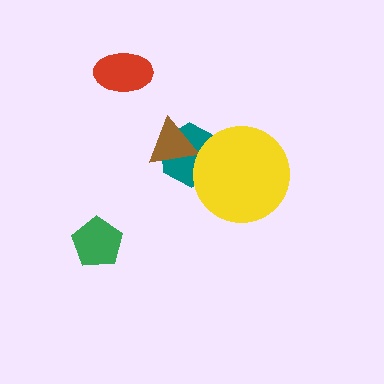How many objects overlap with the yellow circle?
1 object overlaps with the yellow circle.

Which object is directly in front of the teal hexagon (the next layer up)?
The brown triangle is directly in front of the teal hexagon.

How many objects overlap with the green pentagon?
0 objects overlap with the green pentagon.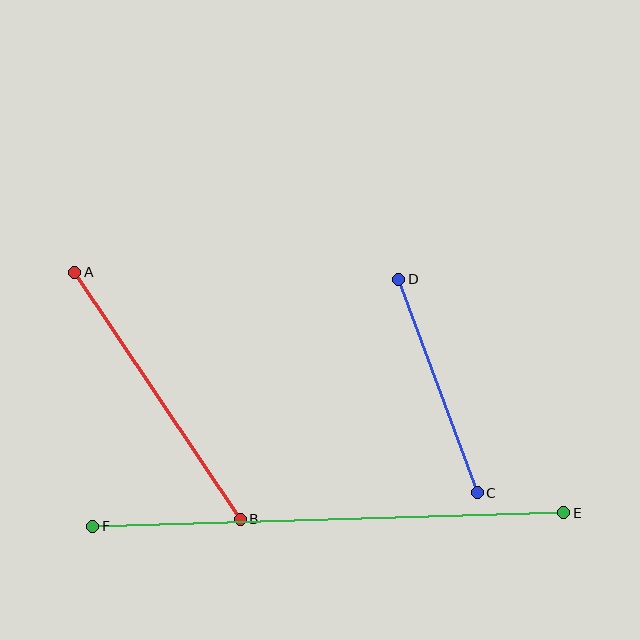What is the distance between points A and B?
The distance is approximately 297 pixels.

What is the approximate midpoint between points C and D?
The midpoint is at approximately (438, 386) pixels.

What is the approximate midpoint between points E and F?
The midpoint is at approximately (328, 519) pixels.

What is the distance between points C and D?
The distance is approximately 228 pixels.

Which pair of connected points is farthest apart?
Points E and F are farthest apart.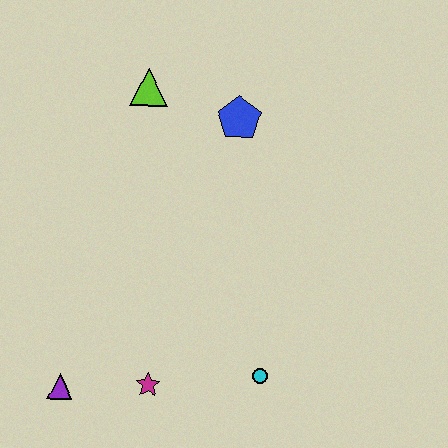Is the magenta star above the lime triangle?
No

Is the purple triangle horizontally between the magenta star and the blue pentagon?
No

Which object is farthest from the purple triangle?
The blue pentagon is farthest from the purple triangle.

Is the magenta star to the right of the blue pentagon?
No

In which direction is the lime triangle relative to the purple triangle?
The lime triangle is above the purple triangle.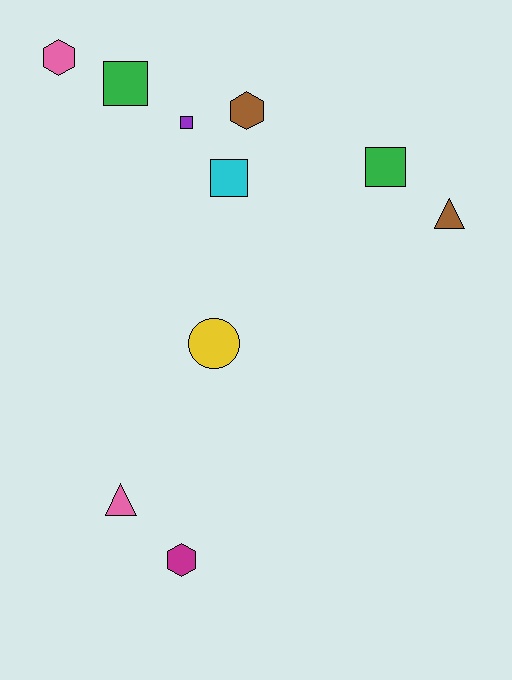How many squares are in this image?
There are 4 squares.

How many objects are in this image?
There are 10 objects.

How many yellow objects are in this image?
There is 1 yellow object.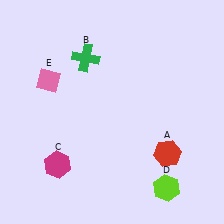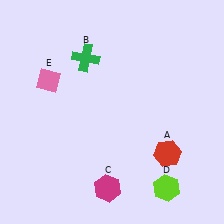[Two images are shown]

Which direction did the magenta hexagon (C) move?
The magenta hexagon (C) moved right.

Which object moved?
The magenta hexagon (C) moved right.